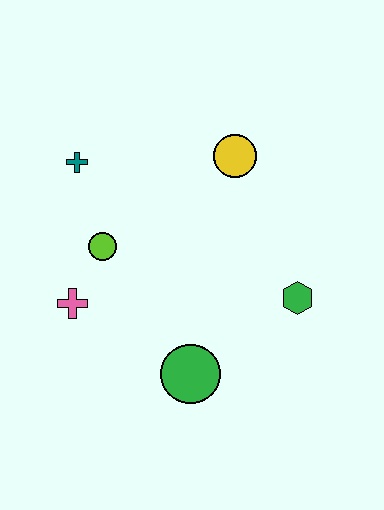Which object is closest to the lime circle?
The pink cross is closest to the lime circle.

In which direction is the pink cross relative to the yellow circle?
The pink cross is to the left of the yellow circle.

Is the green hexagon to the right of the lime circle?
Yes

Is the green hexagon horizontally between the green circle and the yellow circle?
No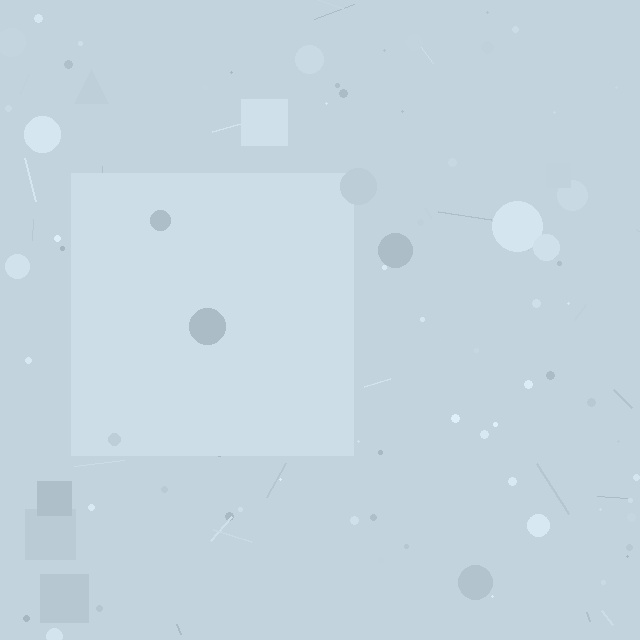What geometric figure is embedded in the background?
A square is embedded in the background.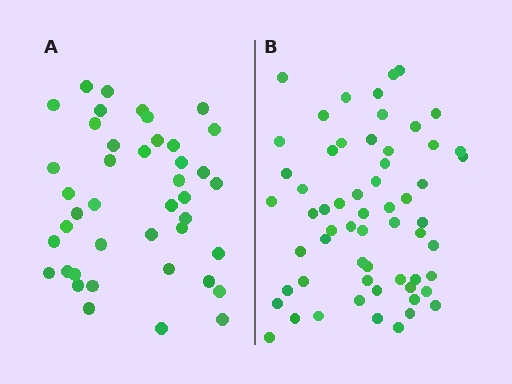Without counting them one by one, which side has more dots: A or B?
Region B (the right region) has more dots.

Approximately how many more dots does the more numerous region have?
Region B has approximately 20 more dots than region A.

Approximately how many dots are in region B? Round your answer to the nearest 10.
About 60 dots.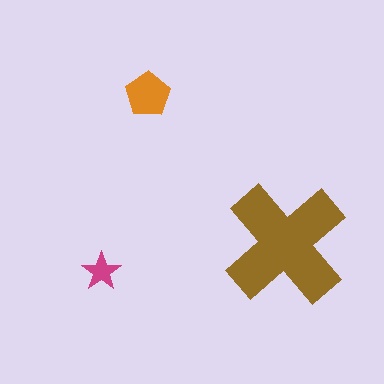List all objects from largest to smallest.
The brown cross, the orange pentagon, the magenta star.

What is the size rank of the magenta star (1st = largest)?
3rd.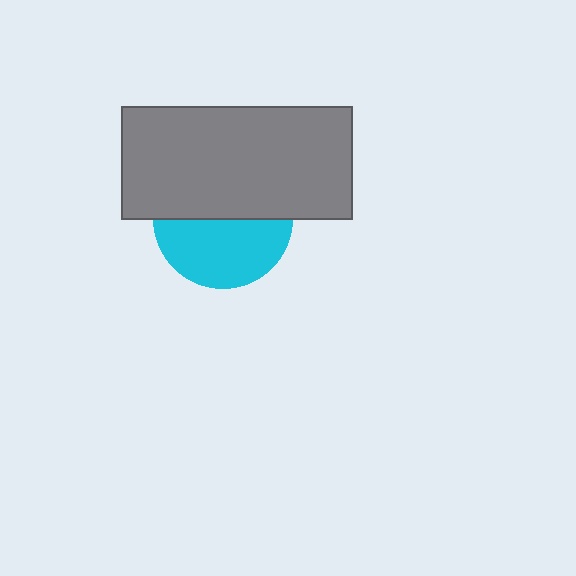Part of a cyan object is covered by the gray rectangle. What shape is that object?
It is a circle.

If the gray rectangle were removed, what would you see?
You would see the complete cyan circle.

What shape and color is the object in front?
The object in front is a gray rectangle.